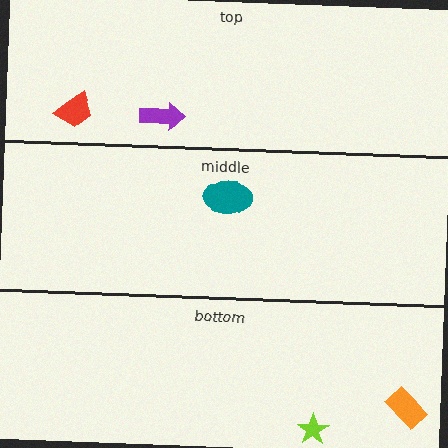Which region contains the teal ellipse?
The middle region.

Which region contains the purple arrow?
The top region.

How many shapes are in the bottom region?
2.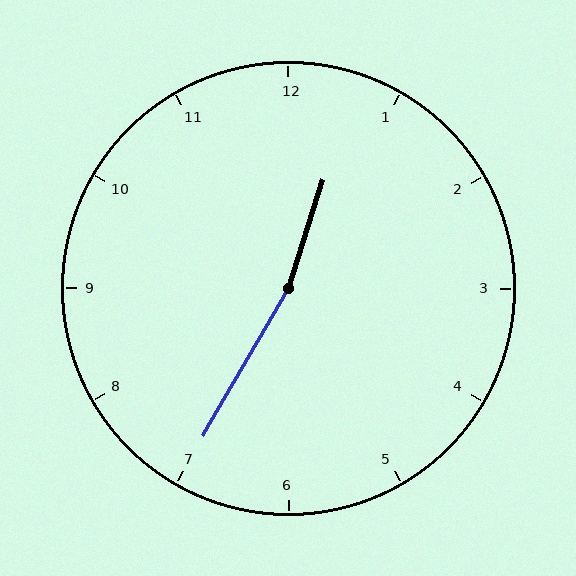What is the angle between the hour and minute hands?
Approximately 168 degrees.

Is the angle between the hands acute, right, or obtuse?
It is obtuse.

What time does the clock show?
12:35.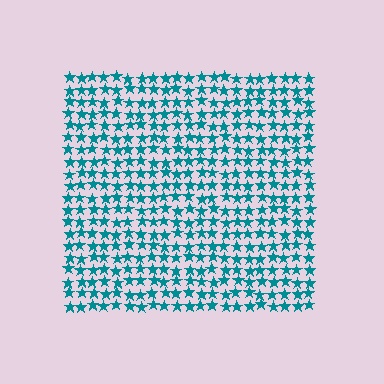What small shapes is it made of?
It is made of small stars.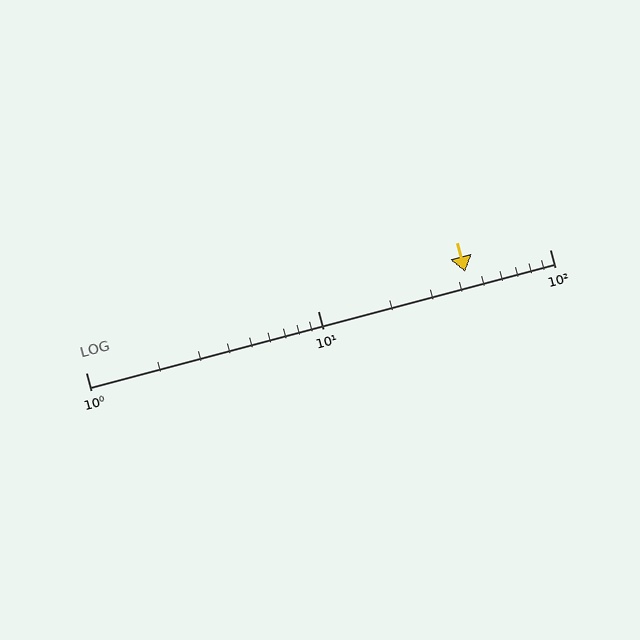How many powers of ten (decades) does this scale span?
The scale spans 2 decades, from 1 to 100.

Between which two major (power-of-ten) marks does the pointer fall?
The pointer is between 10 and 100.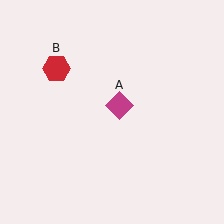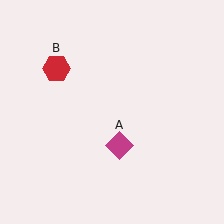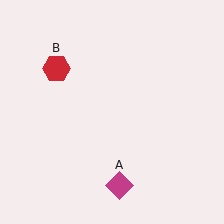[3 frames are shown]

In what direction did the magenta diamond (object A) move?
The magenta diamond (object A) moved down.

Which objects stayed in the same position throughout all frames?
Red hexagon (object B) remained stationary.